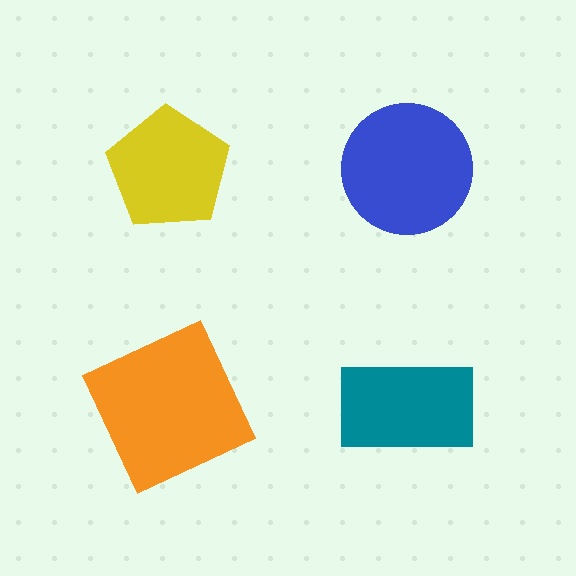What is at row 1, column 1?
A yellow pentagon.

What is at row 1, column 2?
A blue circle.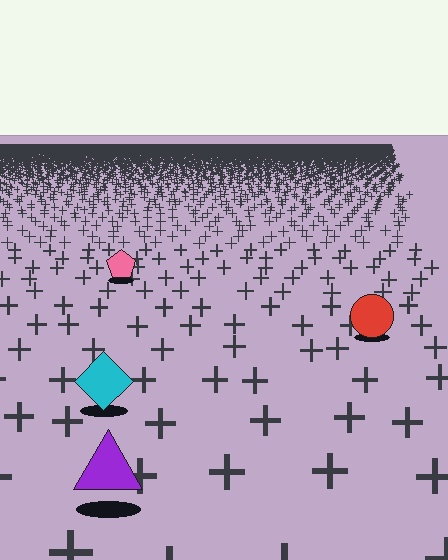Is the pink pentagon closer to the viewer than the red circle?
No. The red circle is closer — you can tell from the texture gradient: the ground texture is coarser near it.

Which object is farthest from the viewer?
The pink pentagon is farthest from the viewer. It appears smaller and the ground texture around it is denser.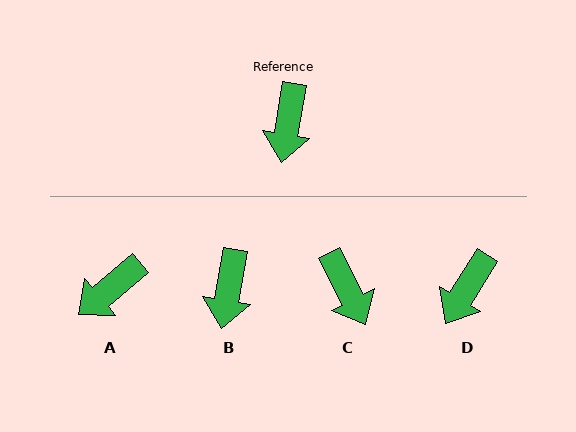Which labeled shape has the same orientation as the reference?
B.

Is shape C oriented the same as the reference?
No, it is off by about 37 degrees.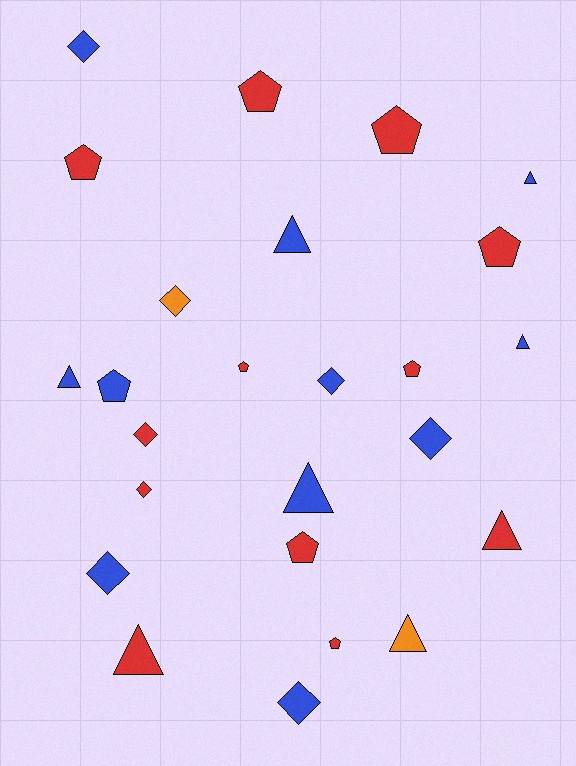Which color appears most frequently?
Red, with 12 objects.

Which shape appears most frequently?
Pentagon, with 9 objects.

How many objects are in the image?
There are 25 objects.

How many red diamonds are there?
There are 2 red diamonds.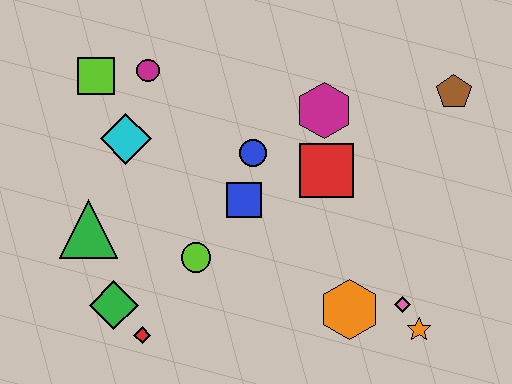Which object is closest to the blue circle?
The blue square is closest to the blue circle.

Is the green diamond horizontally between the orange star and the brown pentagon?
No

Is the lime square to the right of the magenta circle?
No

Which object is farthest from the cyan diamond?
The orange star is farthest from the cyan diamond.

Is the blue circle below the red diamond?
No